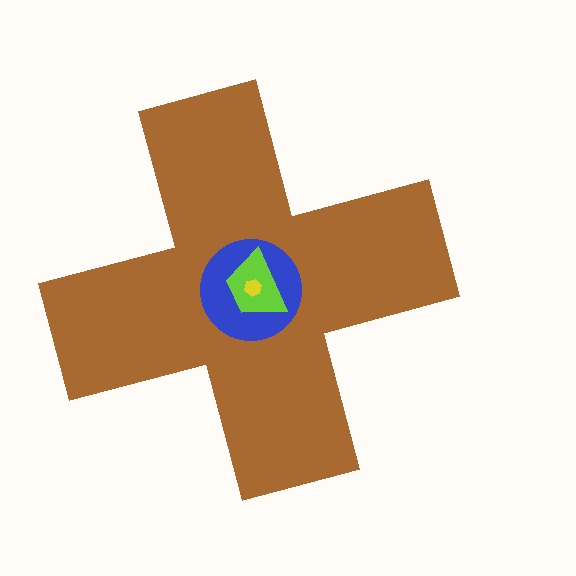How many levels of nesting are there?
4.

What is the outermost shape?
The brown cross.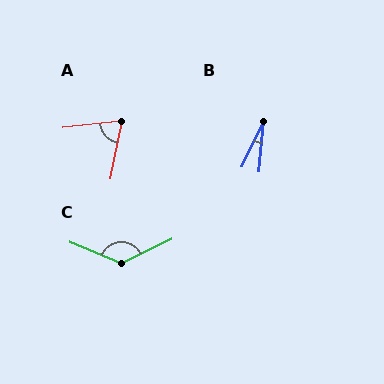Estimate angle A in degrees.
Approximately 72 degrees.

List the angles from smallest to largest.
B (20°), A (72°), C (131°).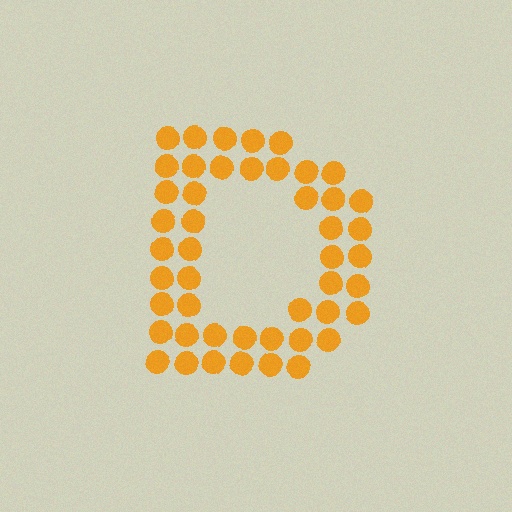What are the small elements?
The small elements are circles.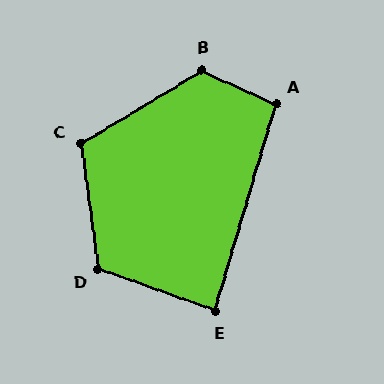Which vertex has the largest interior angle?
B, at approximately 125 degrees.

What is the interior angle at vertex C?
Approximately 113 degrees (obtuse).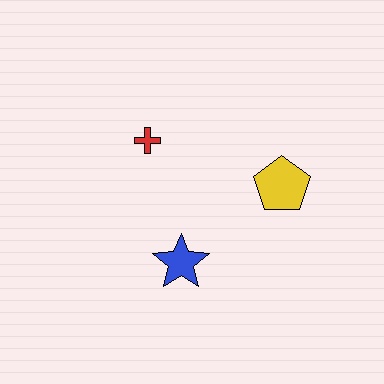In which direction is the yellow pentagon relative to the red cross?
The yellow pentagon is to the right of the red cross.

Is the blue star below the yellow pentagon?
Yes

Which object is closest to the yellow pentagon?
The blue star is closest to the yellow pentagon.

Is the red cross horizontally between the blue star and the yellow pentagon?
No